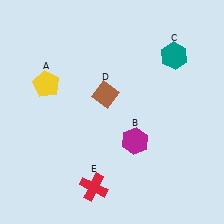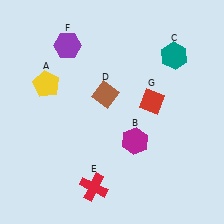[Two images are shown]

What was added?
A purple hexagon (F), a red diamond (G) were added in Image 2.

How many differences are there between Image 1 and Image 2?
There are 2 differences between the two images.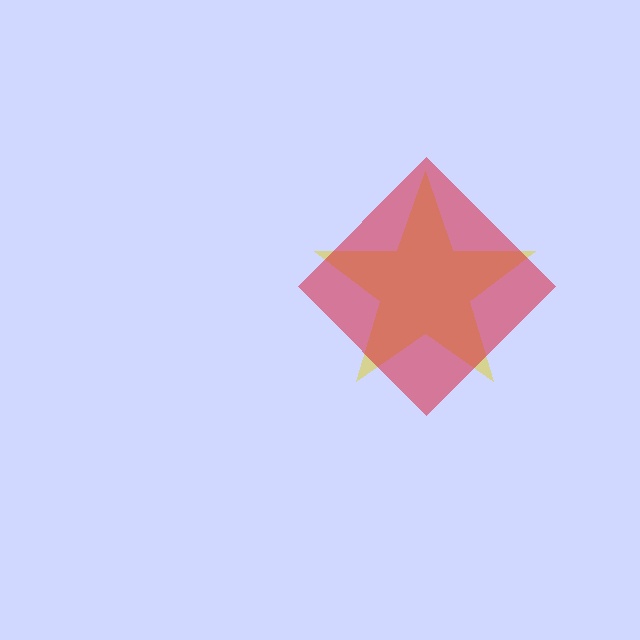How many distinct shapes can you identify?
There are 2 distinct shapes: a yellow star, a red diamond.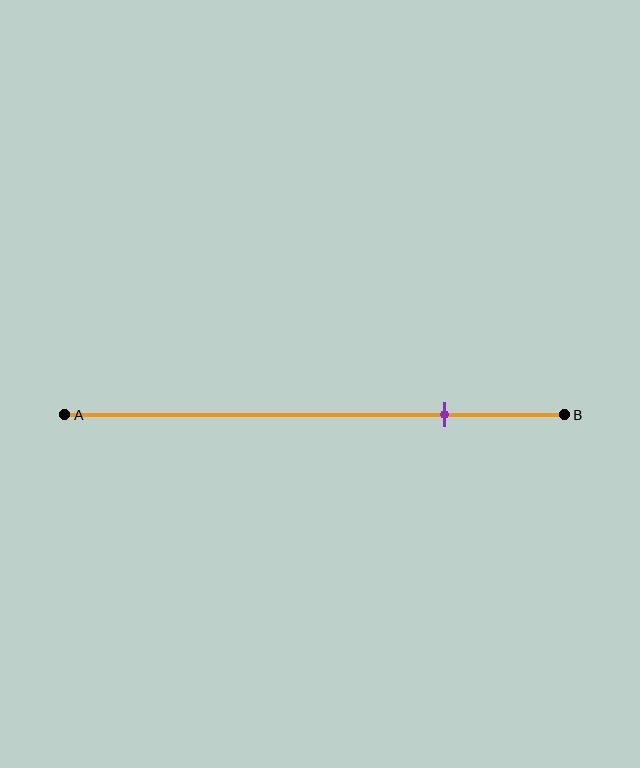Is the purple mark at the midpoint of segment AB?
No, the mark is at about 75% from A, not at the 50% midpoint.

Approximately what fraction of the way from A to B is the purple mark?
The purple mark is approximately 75% of the way from A to B.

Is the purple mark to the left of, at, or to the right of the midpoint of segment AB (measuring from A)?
The purple mark is to the right of the midpoint of segment AB.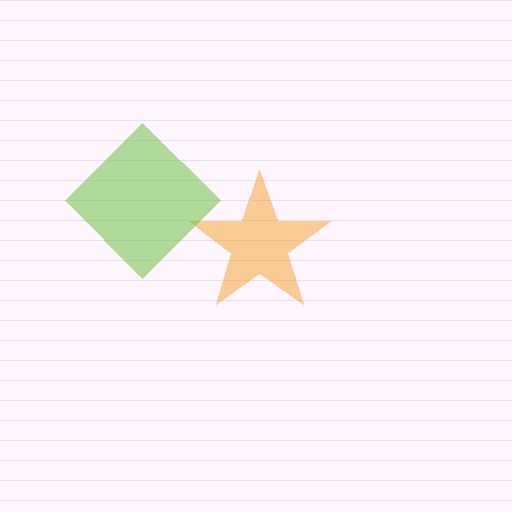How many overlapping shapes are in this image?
There are 2 overlapping shapes in the image.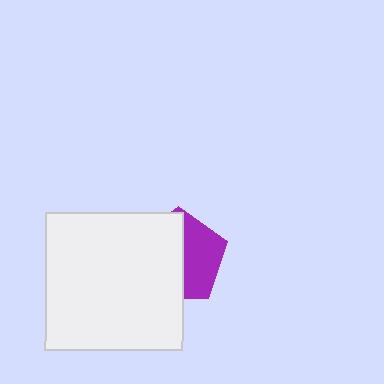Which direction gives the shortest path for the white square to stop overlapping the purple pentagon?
Moving left gives the shortest separation.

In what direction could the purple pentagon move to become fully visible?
The purple pentagon could move right. That would shift it out from behind the white square entirely.